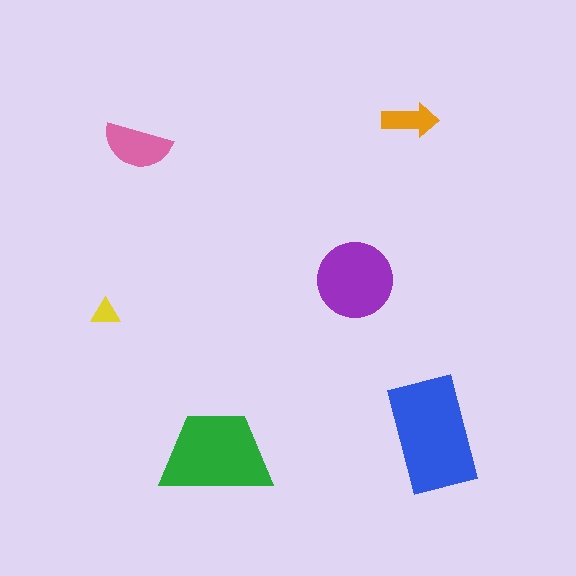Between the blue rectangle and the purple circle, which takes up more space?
The blue rectangle.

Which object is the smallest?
The yellow triangle.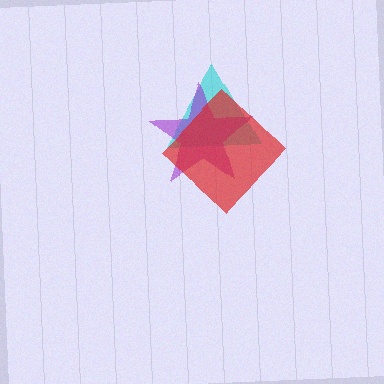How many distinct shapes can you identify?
There are 3 distinct shapes: a cyan triangle, a purple star, a red diamond.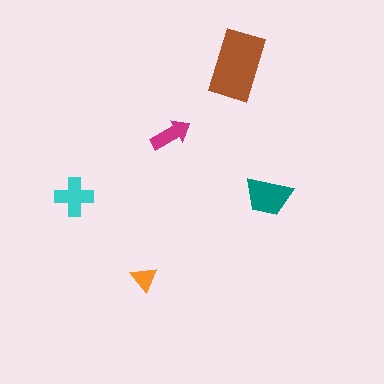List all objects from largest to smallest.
The brown rectangle, the teal trapezoid, the cyan cross, the magenta arrow, the orange triangle.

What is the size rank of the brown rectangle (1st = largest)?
1st.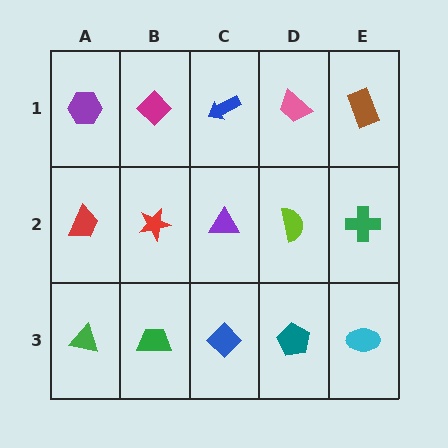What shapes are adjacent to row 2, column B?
A magenta diamond (row 1, column B), a green trapezoid (row 3, column B), a red trapezoid (row 2, column A), a purple triangle (row 2, column C).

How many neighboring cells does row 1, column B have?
3.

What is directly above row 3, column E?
A green cross.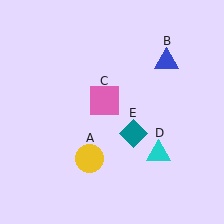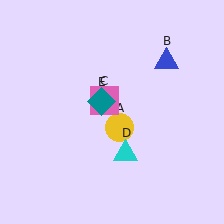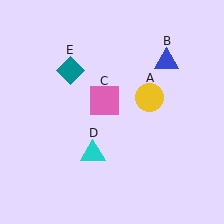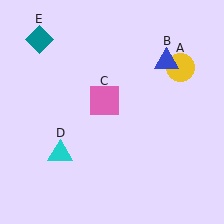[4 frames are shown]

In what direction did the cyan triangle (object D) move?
The cyan triangle (object D) moved left.